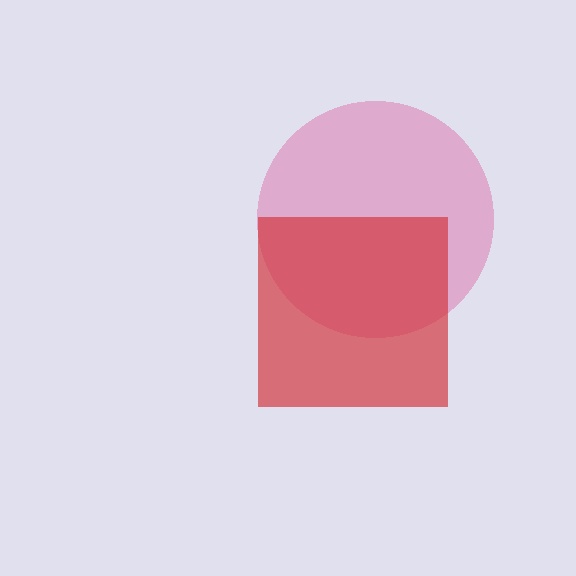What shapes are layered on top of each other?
The layered shapes are: a pink circle, a red square.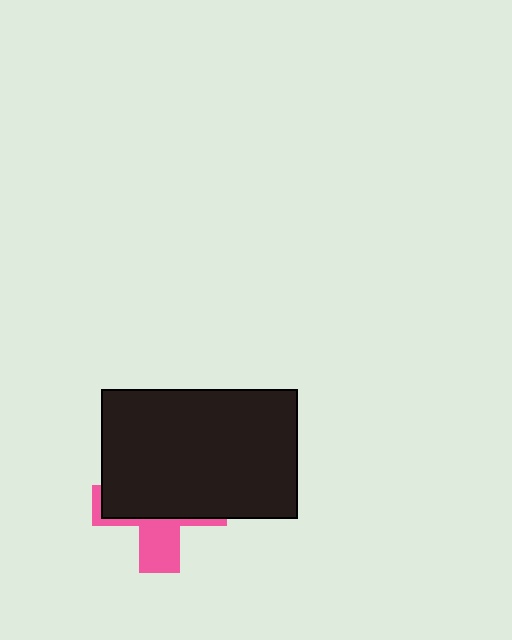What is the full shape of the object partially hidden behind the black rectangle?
The partially hidden object is a pink cross.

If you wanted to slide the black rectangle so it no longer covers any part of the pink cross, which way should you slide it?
Slide it up — that is the most direct way to separate the two shapes.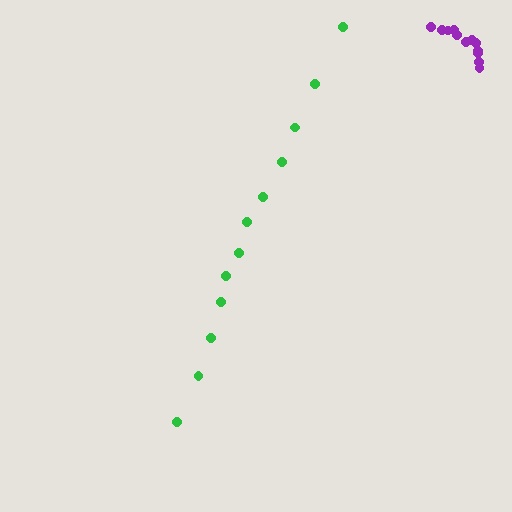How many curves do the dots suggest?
There are 2 distinct paths.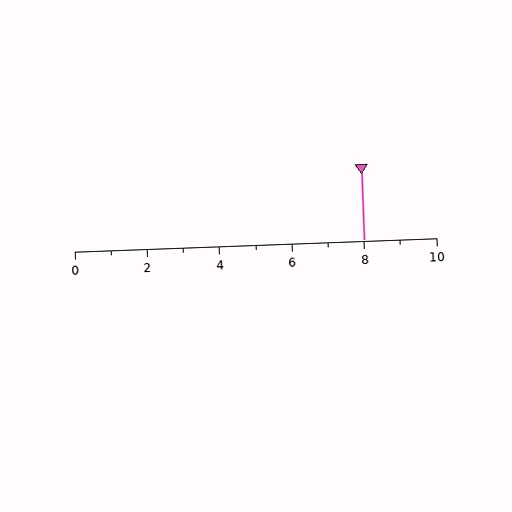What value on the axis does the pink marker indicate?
The marker indicates approximately 8.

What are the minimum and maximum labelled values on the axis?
The axis runs from 0 to 10.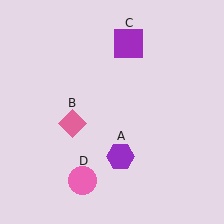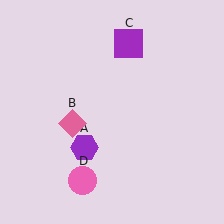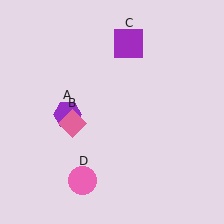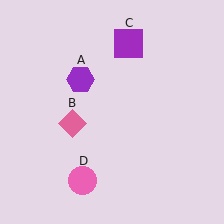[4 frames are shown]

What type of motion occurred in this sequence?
The purple hexagon (object A) rotated clockwise around the center of the scene.